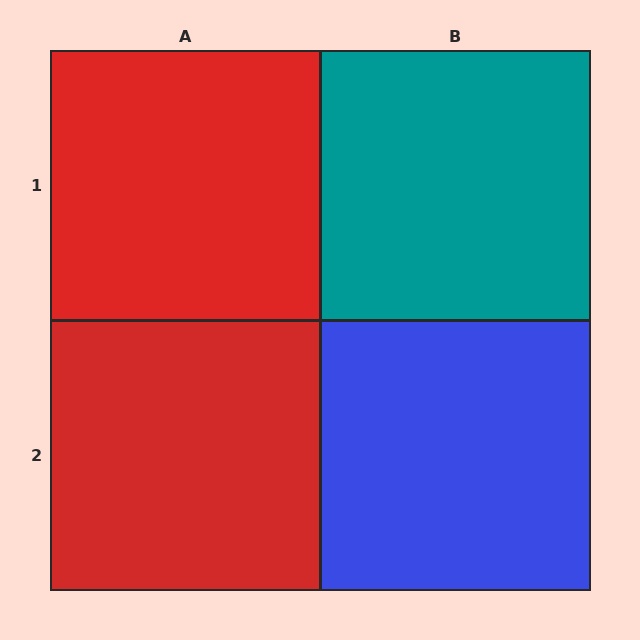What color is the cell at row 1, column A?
Red.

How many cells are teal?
1 cell is teal.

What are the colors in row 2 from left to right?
Red, blue.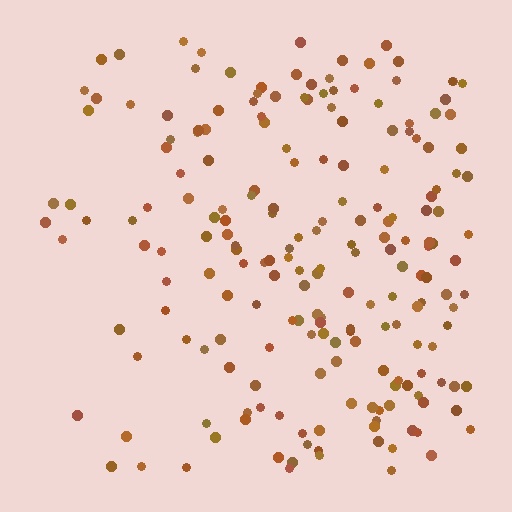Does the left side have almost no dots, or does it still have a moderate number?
Still a moderate number, just noticeably fewer than the right.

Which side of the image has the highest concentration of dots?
The right.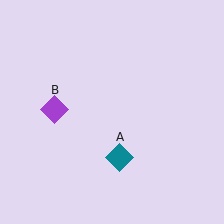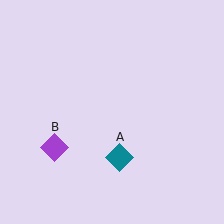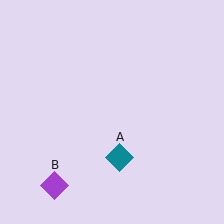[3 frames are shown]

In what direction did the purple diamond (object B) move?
The purple diamond (object B) moved down.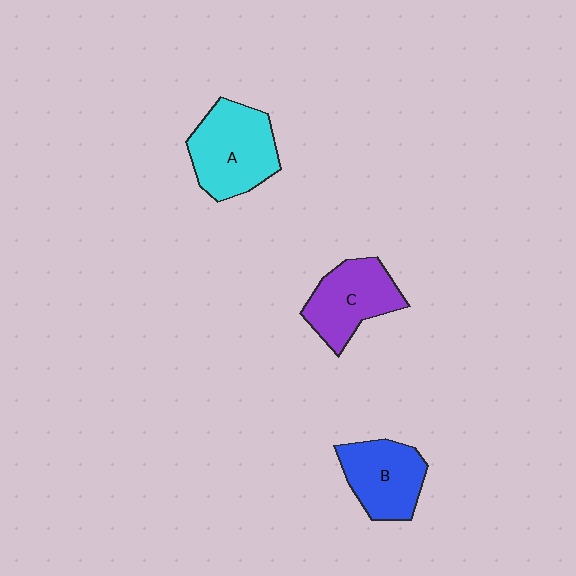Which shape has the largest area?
Shape A (cyan).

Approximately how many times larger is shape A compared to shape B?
Approximately 1.2 times.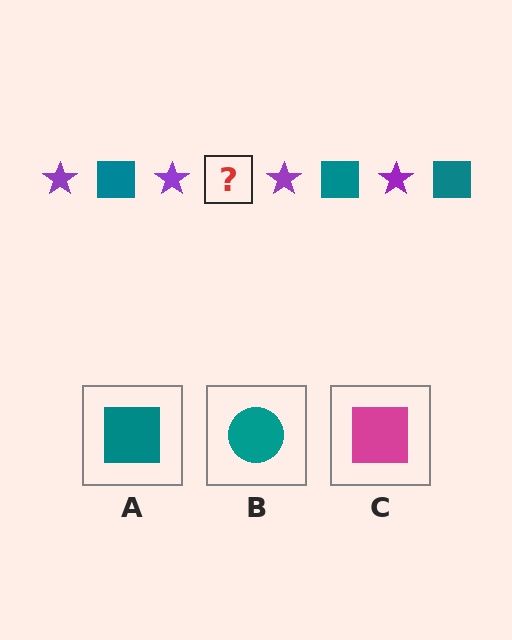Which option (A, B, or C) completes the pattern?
A.